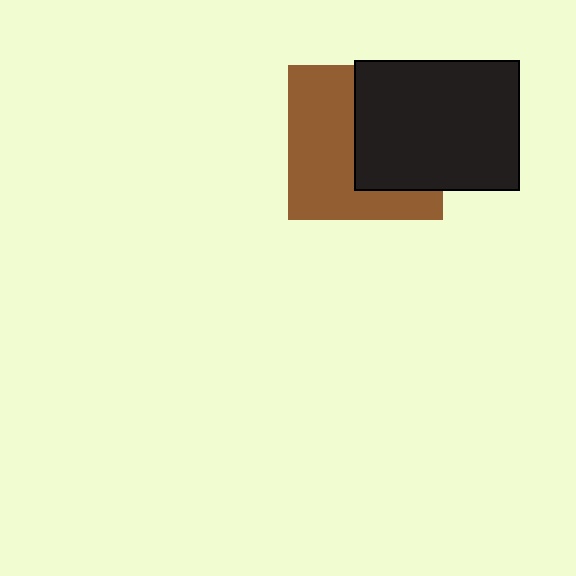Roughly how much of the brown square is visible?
About half of it is visible (roughly 53%).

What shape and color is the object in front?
The object in front is a black rectangle.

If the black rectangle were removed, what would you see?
You would see the complete brown square.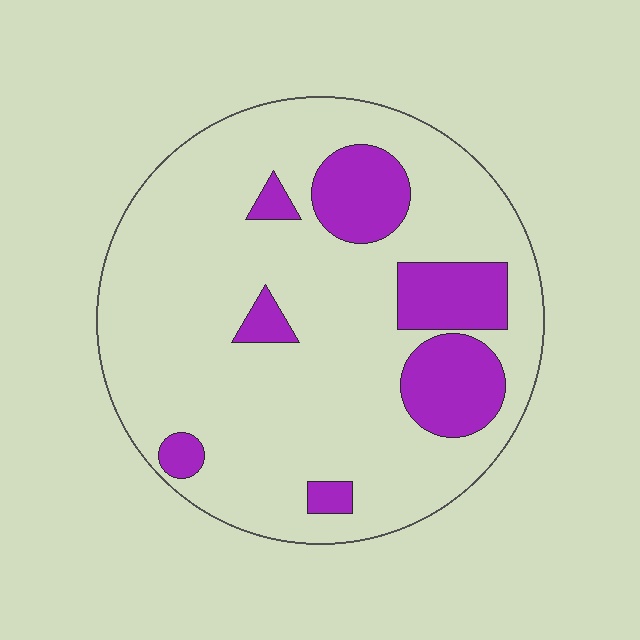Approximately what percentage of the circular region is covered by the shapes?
Approximately 20%.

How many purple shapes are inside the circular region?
7.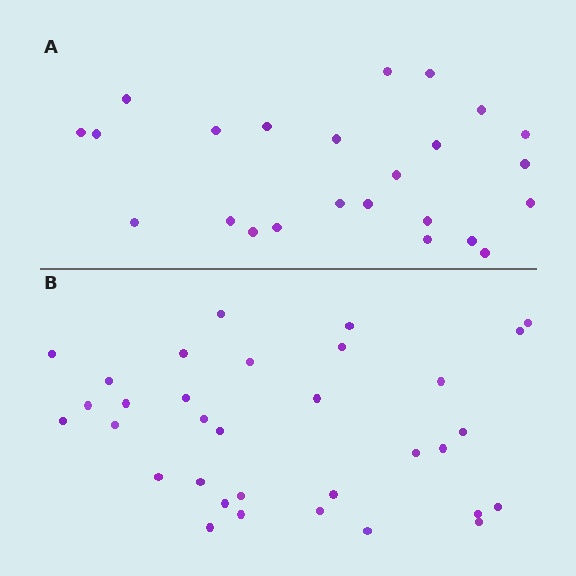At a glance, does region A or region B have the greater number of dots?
Region B (the bottom region) has more dots.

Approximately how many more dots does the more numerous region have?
Region B has roughly 8 or so more dots than region A.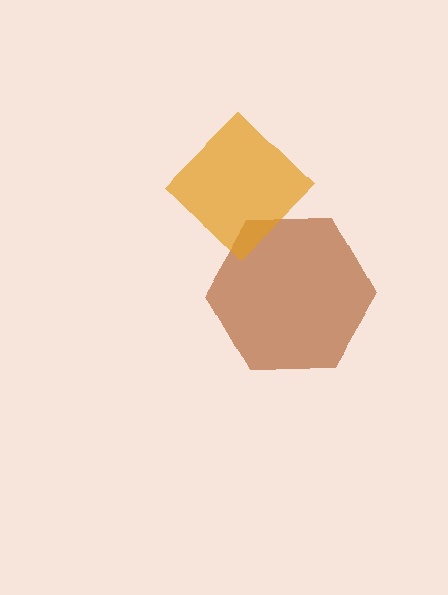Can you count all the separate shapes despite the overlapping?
Yes, there are 2 separate shapes.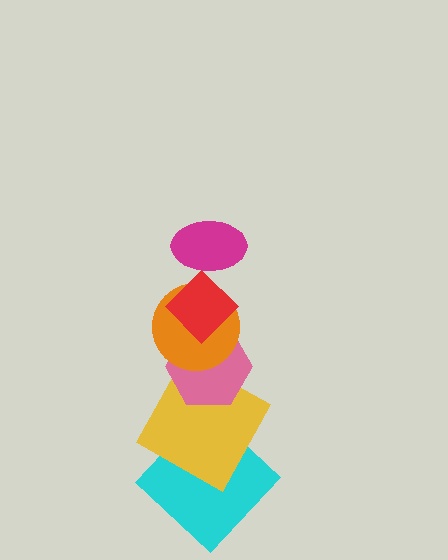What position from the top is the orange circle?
The orange circle is 3rd from the top.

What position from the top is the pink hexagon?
The pink hexagon is 4th from the top.